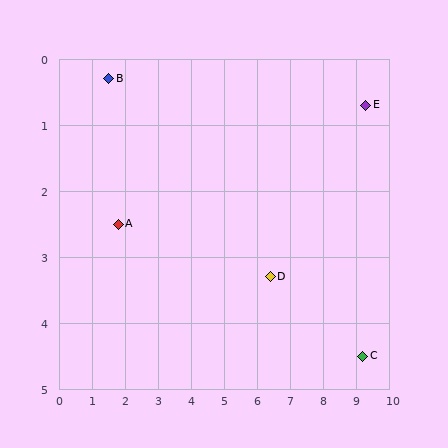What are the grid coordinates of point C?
Point C is at approximately (9.2, 4.5).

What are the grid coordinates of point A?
Point A is at approximately (1.8, 2.5).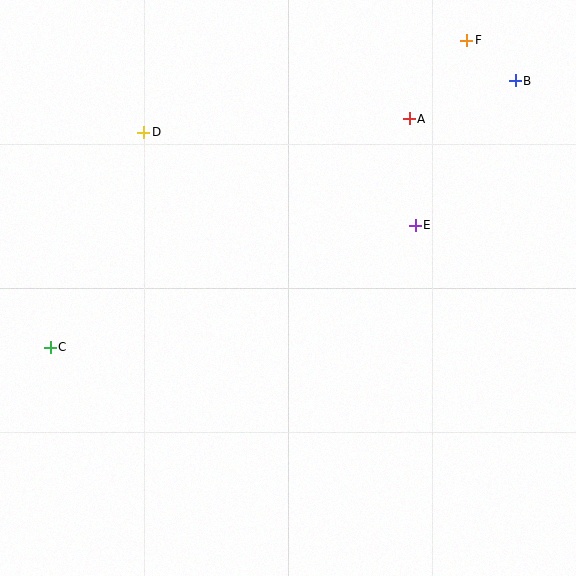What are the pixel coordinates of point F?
Point F is at (467, 40).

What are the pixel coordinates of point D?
Point D is at (144, 132).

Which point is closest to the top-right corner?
Point B is closest to the top-right corner.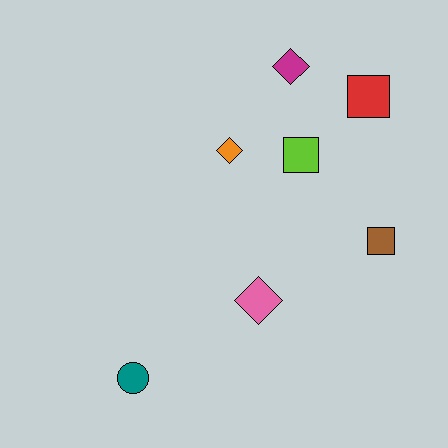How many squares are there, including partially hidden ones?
There are 3 squares.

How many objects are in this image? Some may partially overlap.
There are 7 objects.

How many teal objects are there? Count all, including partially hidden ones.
There is 1 teal object.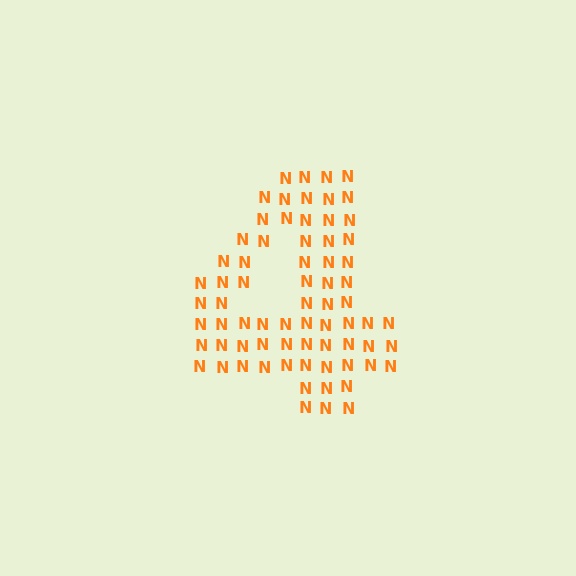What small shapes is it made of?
It is made of small letter N's.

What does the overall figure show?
The overall figure shows the digit 4.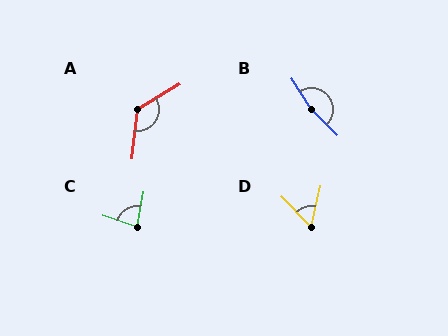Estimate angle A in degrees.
Approximately 128 degrees.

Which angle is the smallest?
D, at approximately 56 degrees.